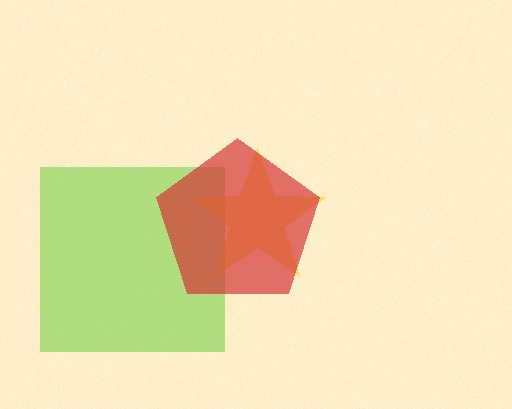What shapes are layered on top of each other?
The layered shapes are: a lime square, a yellow star, a red pentagon.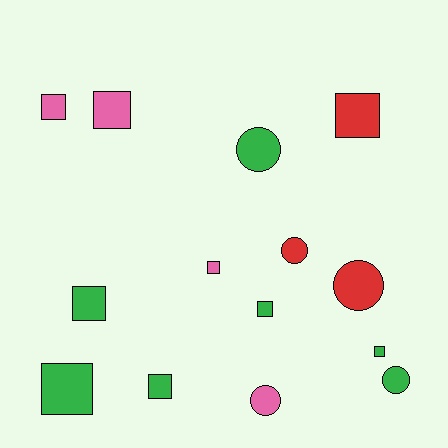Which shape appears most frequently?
Square, with 9 objects.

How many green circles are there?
There are 2 green circles.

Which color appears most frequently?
Green, with 7 objects.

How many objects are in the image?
There are 14 objects.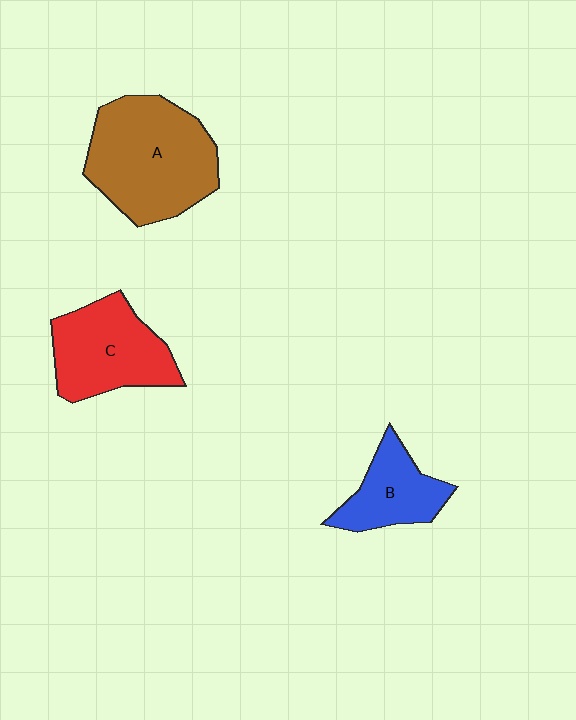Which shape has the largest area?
Shape A (brown).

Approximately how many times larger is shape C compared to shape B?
Approximately 1.4 times.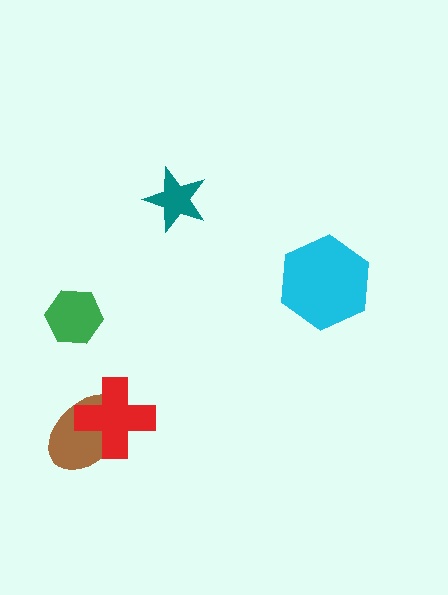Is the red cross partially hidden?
No, no other shape covers it.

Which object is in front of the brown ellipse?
The red cross is in front of the brown ellipse.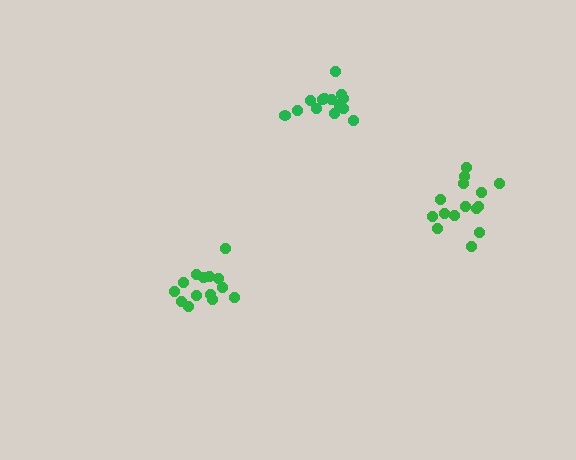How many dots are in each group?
Group 1: 15 dots, Group 2: 15 dots, Group 3: 14 dots (44 total).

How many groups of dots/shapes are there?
There are 3 groups.